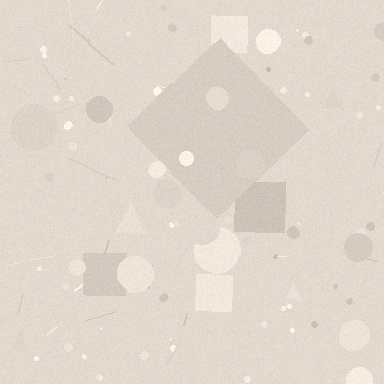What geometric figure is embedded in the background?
A diamond is embedded in the background.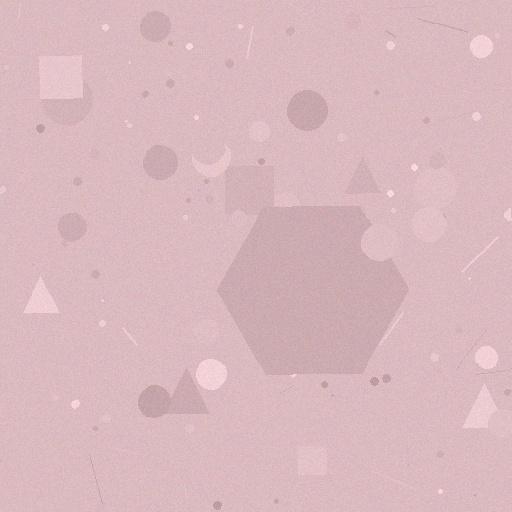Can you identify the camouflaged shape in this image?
The camouflaged shape is a hexagon.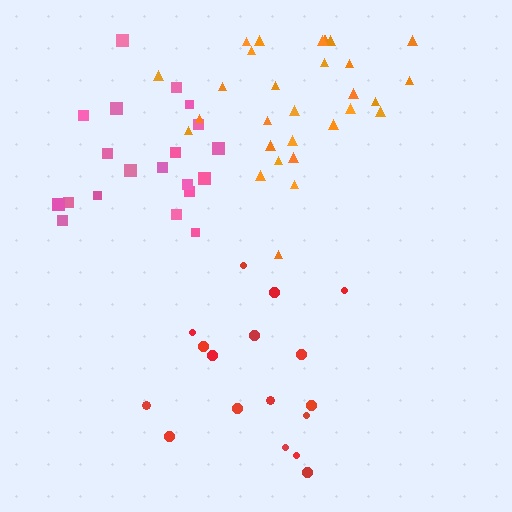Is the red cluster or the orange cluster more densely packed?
Orange.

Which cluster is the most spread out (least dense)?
Red.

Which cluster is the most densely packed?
Pink.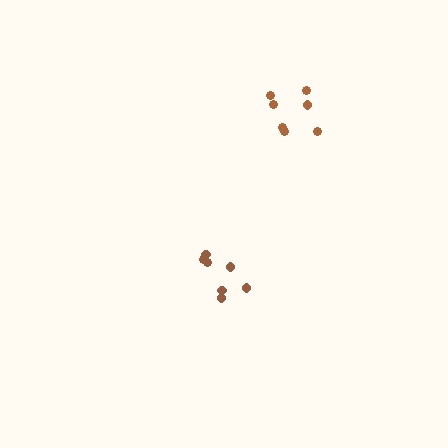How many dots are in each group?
Group 1: 7 dots, Group 2: 7 dots (14 total).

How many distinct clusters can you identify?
There are 2 distinct clusters.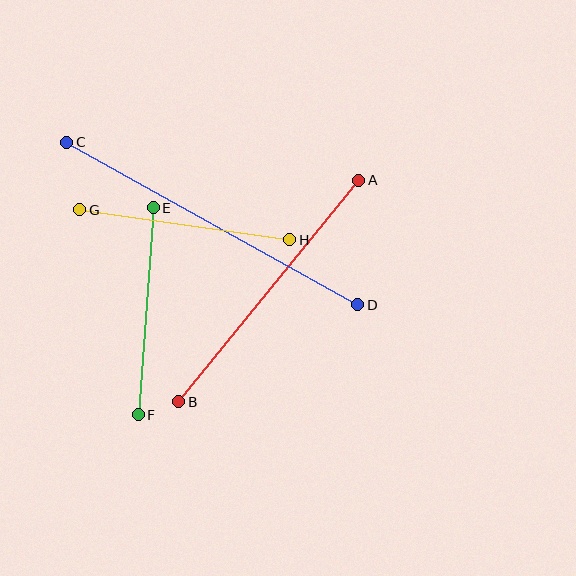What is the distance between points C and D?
The distance is approximately 333 pixels.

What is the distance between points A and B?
The distance is approximately 285 pixels.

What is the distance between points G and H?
The distance is approximately 212 pixels.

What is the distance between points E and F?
The distance is approximately 207 pixels.